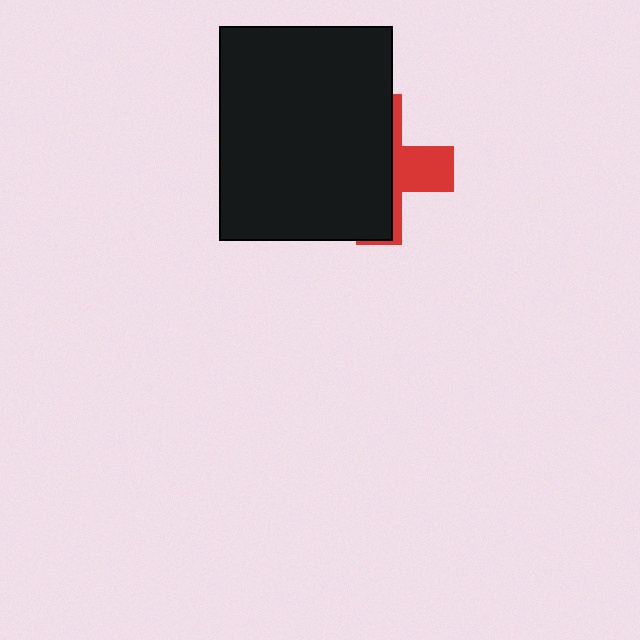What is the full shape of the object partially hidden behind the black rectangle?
The partially hidden object is a red cross.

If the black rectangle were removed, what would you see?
You would see the complete red cross.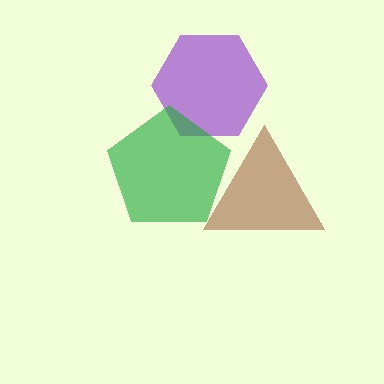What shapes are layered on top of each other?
The layered shapes are: a purple hexagon, a brown triangle, a green pentagon.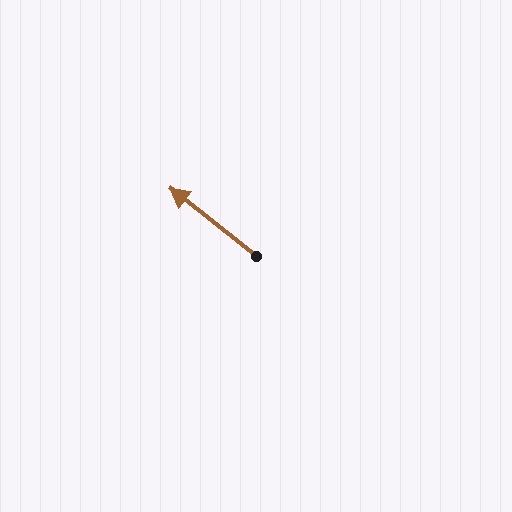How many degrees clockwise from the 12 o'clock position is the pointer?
Approximately 308 degrees.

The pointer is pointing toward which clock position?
Roughly 10 o'clock.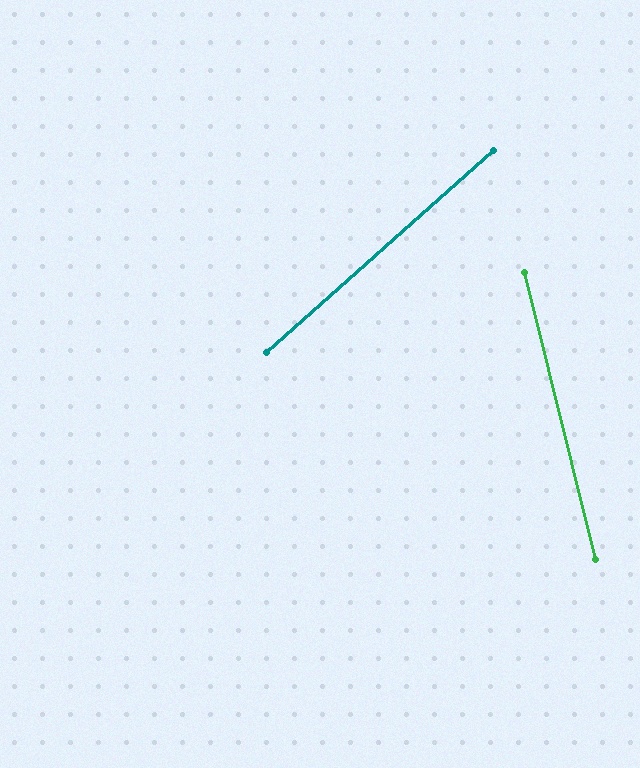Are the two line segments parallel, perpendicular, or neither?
Neither parallel nor perpendicular — they differ by about 62°.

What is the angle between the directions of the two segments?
Approximately 62 degrees.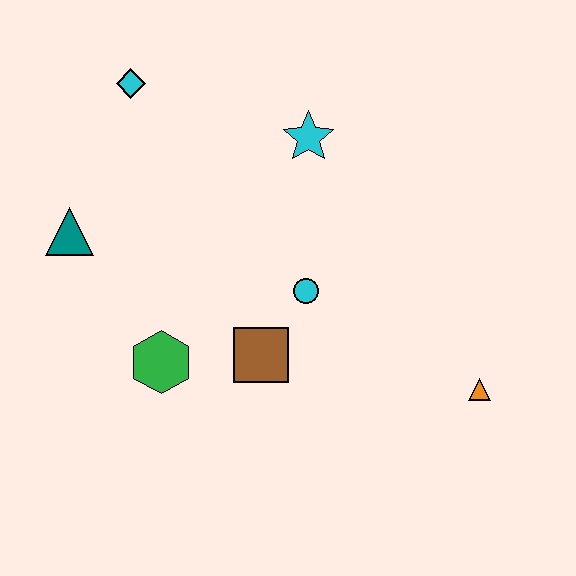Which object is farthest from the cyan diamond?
The orange triangle is farthest from the cyan diamond.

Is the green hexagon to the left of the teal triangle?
No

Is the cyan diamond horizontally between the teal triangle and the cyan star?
Yes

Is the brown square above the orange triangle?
Yes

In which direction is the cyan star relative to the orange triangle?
The cyan star is above the orange triangle.